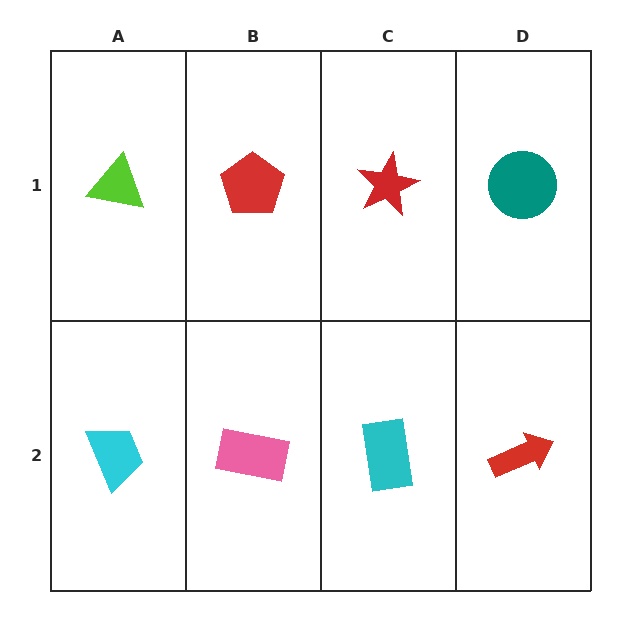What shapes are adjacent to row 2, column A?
A lime triangle (row 1, column A), a pink rectangle (row 2, column B).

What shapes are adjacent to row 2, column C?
A red star (row 1, column C), a pink rectangle (row 2, column B), a red arrow (row 2, column D).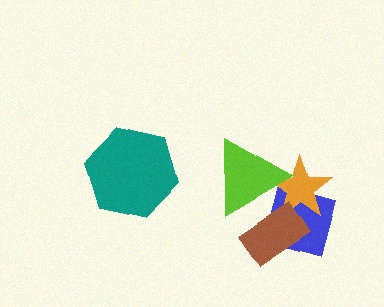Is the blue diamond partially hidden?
Yes, it is partially covered by another shape.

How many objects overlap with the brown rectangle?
3 objects overlap with the brown rectangle.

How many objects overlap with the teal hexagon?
0 objects overlap with the teal hexagon.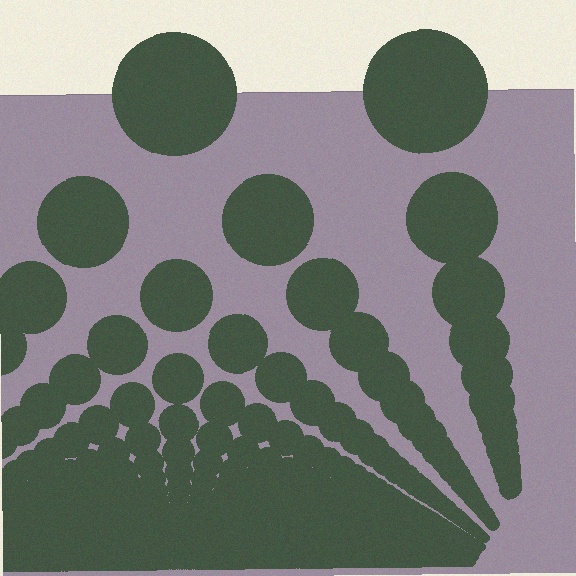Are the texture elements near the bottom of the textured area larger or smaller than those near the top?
Smaller. The gradient is inverted — elements near the bottom are smaller and denser.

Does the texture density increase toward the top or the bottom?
Density increases toward the bottom.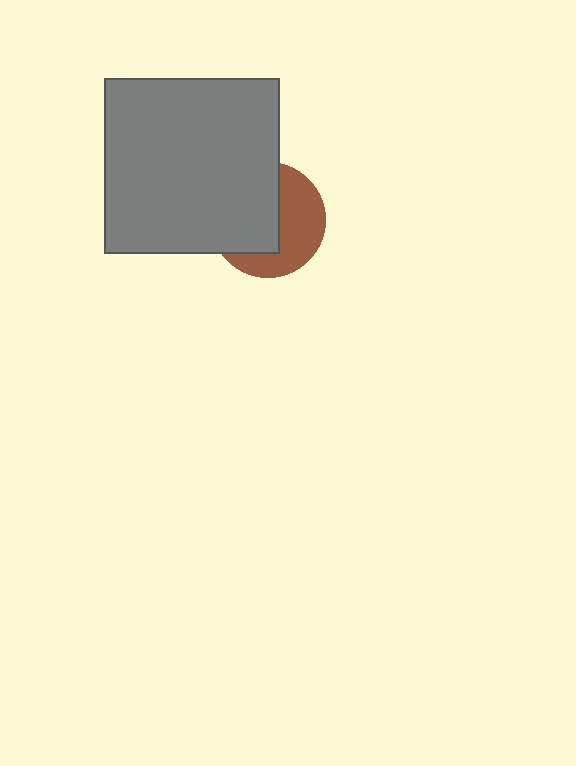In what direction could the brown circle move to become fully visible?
The brown circle could move right. That would shift it out from behind the gray square entirely.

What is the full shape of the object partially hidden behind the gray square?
The partially hidden object is a brown circle.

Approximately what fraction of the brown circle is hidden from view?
Roughly 52% of the brown circle is hidden behind the gray square.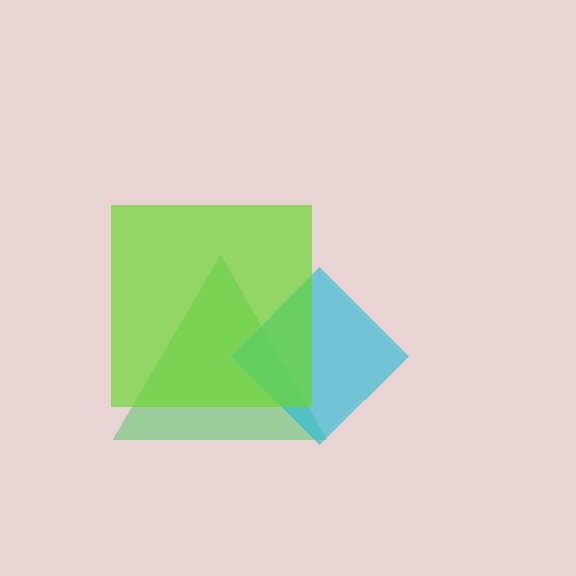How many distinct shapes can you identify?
There are 3 distinct shapes: a green triangle, a cyan diamond, a lime square.